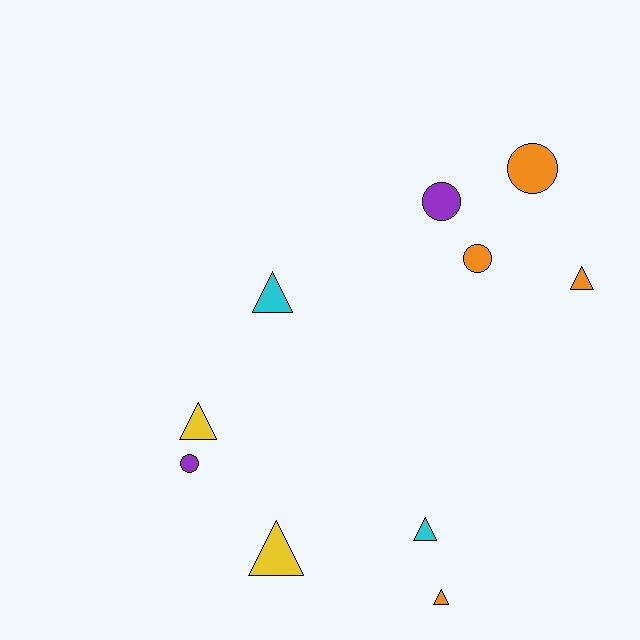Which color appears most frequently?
Orange, with 4 objects.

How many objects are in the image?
There are 10 objects.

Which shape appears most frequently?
Triangle, with 6 objects.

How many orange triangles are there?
There are 2 orange triangles.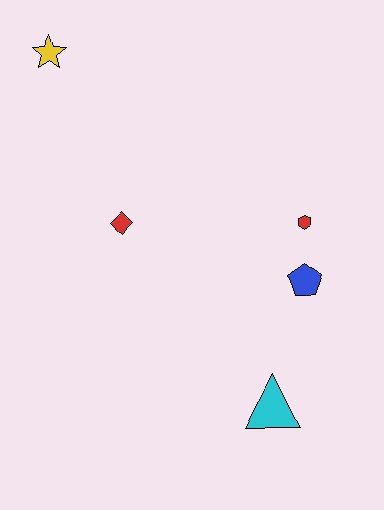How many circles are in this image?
There are no circles.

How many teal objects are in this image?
There are no teal objects.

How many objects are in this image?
There are 5 objects.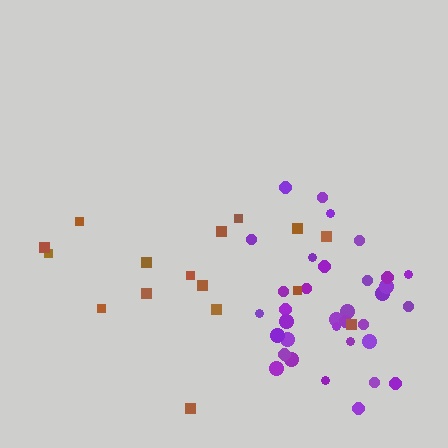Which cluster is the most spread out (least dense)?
Brown.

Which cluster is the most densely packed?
Purple.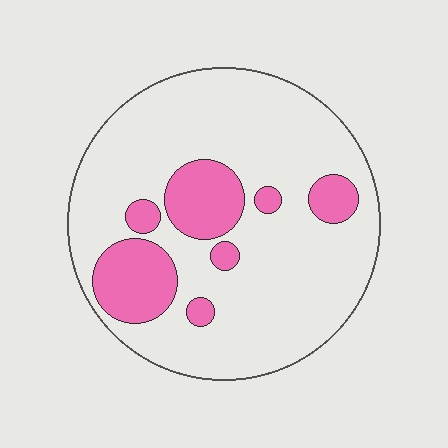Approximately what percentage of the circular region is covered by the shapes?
Approximately 20%.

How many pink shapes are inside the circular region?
7.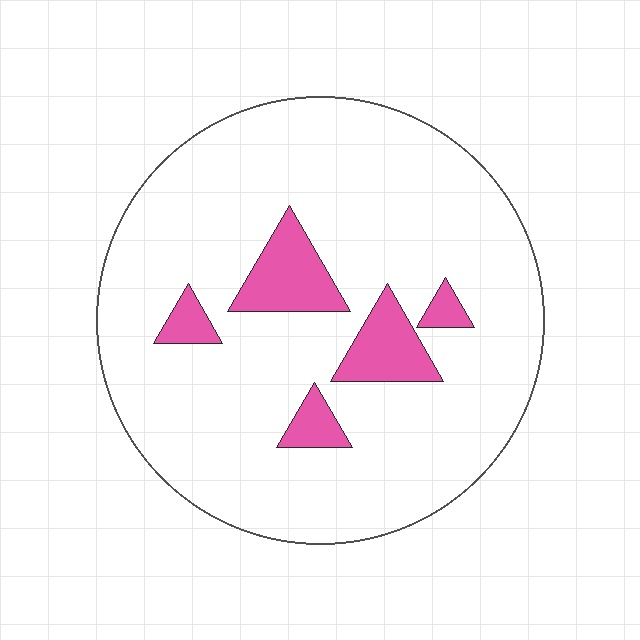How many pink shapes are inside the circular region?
5.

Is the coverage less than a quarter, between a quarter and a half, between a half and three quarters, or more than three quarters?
Less than a quarter.